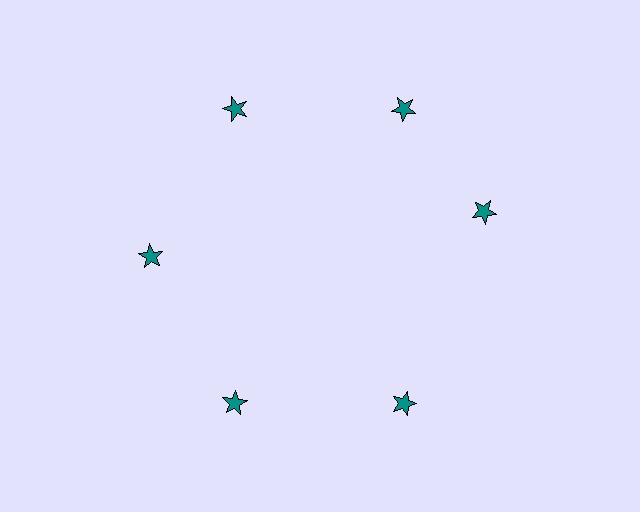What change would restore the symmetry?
The symmetry would be restored by rotating it back into even spacing with its neighbors so that all 6 stars sit at equal angles and equal distance from the center.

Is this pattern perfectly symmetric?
No. The 6 teal stars are arranged in a ring, but one element near the 3 o'clock position is rotated out of alignment along the ring, breaking the 6-fold rotational symmetry.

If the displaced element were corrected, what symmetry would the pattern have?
It would have 6-fold rotational symmetry — the pattern would map onto itself every 60 degrees.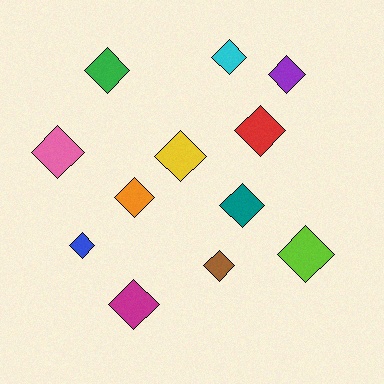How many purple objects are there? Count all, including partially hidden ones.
There is 1 purple object.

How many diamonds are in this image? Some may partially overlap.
There are 12 diamonds.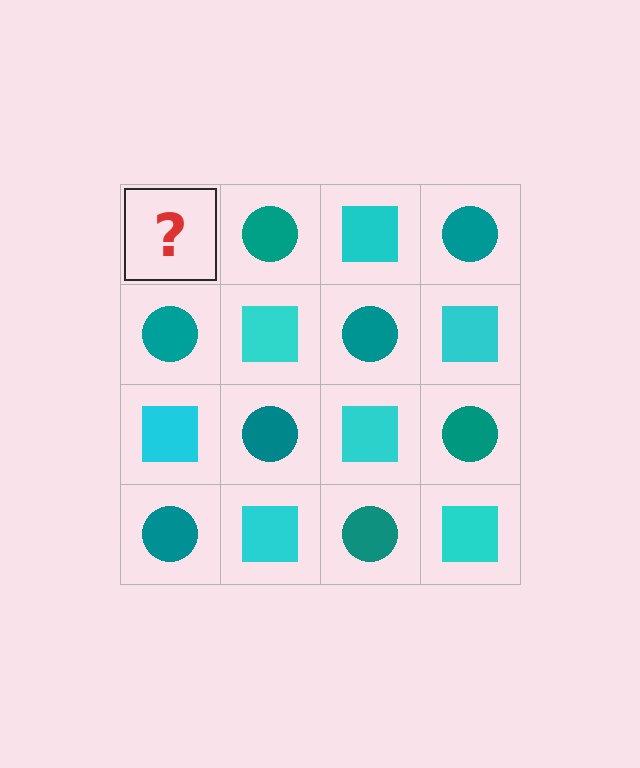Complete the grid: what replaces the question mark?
The question mark should be replaced with a cyan square.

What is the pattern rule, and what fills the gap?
The rule is that it alternates cyan square and teal circle in a checkerboard pattern. The gap should be filled with a cyan square.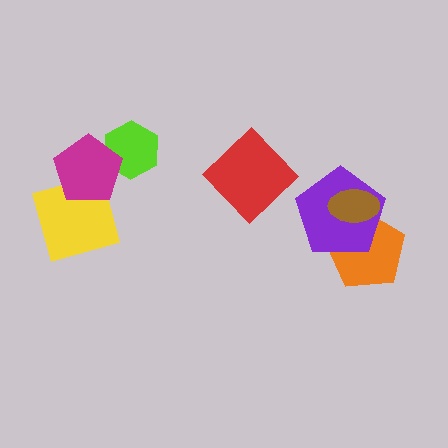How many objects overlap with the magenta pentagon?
2 objects overlap with the magenta pentagon.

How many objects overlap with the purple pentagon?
2 objects overlap with the purple pentagon.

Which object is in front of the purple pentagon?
The brown ellipse is in front of the purple pentagon.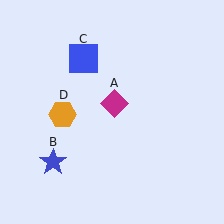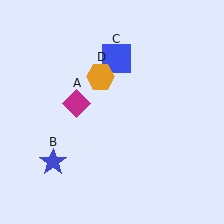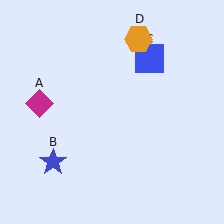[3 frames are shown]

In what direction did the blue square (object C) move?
The blue square (object C) moved right.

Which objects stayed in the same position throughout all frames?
Blue star (object B) remained stationary.